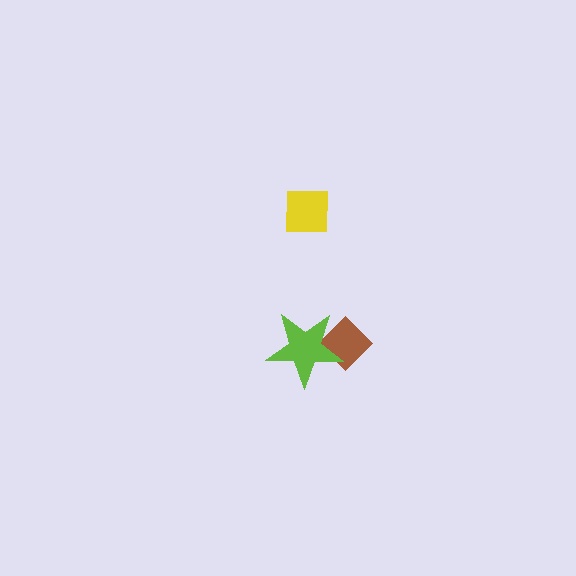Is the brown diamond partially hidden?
Yes, it is partially covered by another shape.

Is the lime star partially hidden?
No, no other shape covers it.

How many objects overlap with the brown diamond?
1 object overlaps with the brown diamond.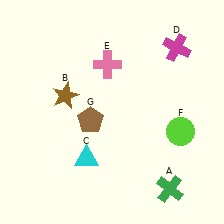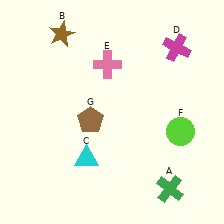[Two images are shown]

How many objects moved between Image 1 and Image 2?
1 object moved between the two images.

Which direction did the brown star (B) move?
The brown star (B) moved up.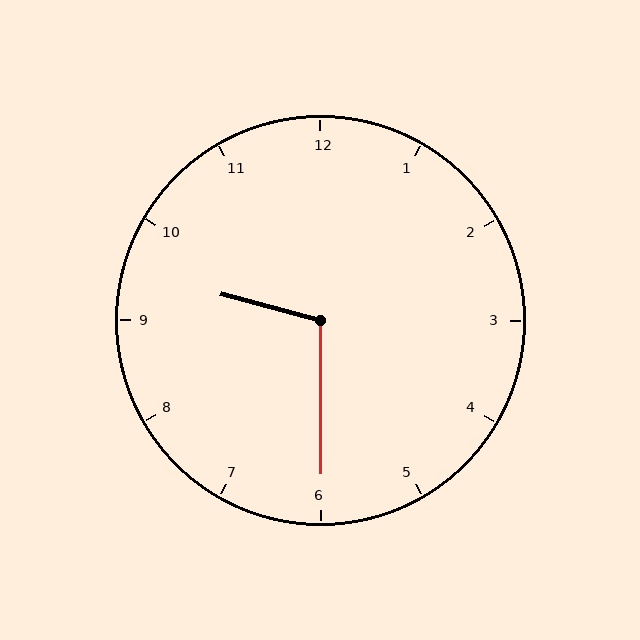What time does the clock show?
9:30.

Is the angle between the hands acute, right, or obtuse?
It is obtuse.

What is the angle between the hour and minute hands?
Approximately 105 degrees.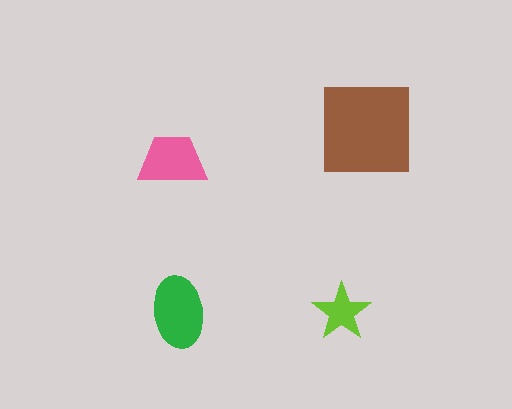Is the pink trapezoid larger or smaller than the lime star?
Larger.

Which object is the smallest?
The lime star.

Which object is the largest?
The brown square.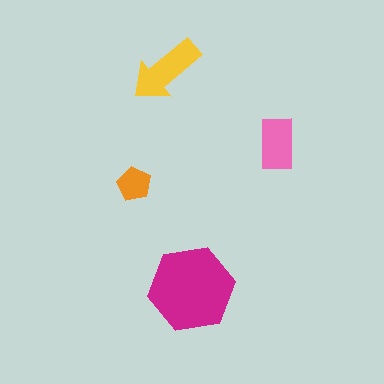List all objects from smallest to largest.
The orange pentagon, the pink rectangle, the yellow arrow, the magenta hexagon.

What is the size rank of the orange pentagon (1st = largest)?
4th.